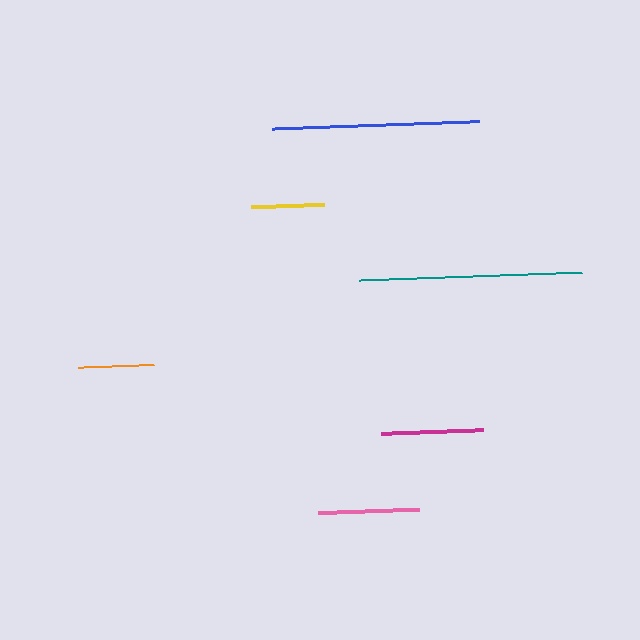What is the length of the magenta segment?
The magenta segment is approximately 102 pixels long.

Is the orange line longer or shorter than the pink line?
The pink line is longer than the orange line.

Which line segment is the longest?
The teal line is the longest at approximately 222 pixels.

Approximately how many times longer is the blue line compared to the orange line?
The blue line is approximately 2.7 times the length of the orange line.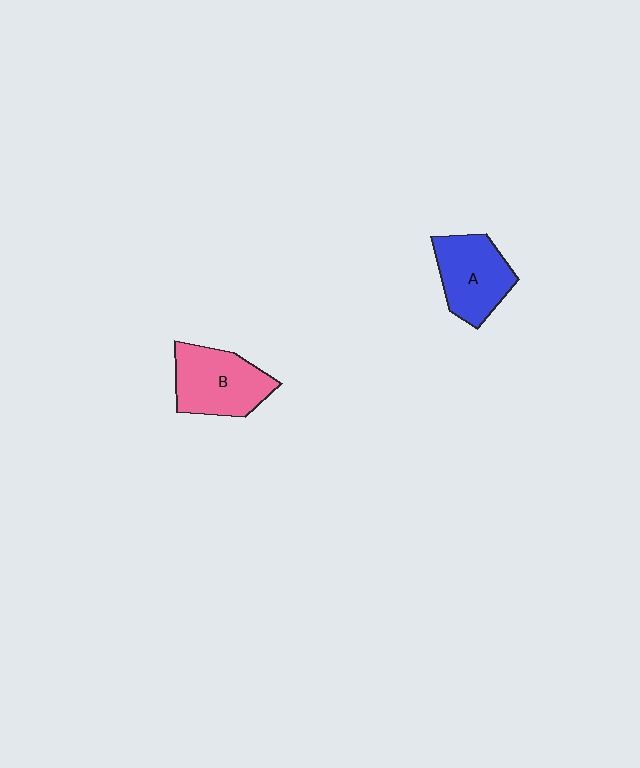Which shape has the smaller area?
Shape A (blue).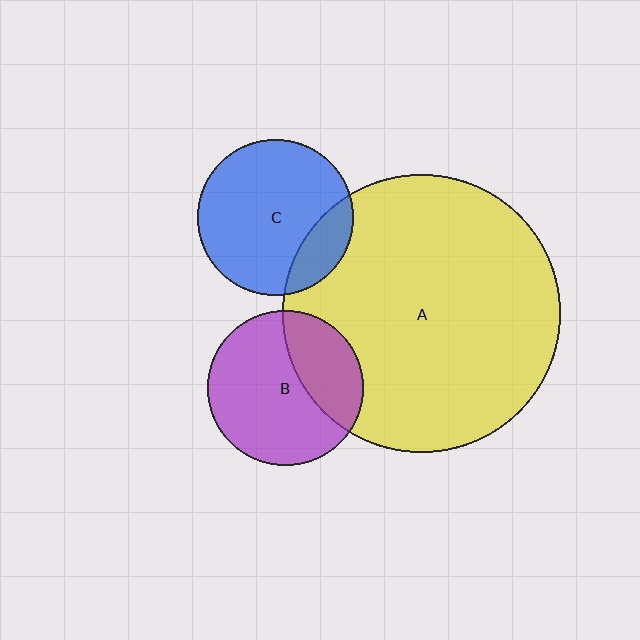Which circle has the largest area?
Circle A (yellow).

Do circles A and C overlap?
Yes.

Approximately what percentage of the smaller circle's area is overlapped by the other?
Approximately 20%.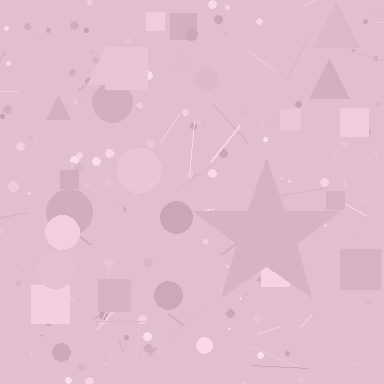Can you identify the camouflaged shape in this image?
The camouflaged shape is a star.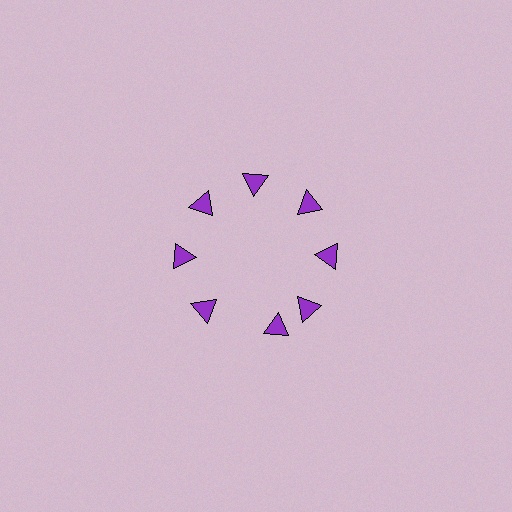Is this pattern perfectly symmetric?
No. The 8 purple triangles are arranged in a ring, but one element near the 6 o'clock position is rotated out of alignment along the ring, breaking the 8-fold rotational symmetry.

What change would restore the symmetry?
The symmetry would be restored by rotating it back into even spacing with its neighbors so that all 8 triangles sit at equal angles and equal distance from the center.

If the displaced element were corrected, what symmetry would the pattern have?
It would have 8-fold rotational symmetry — the pattern would map onto itself every 45 degrees.